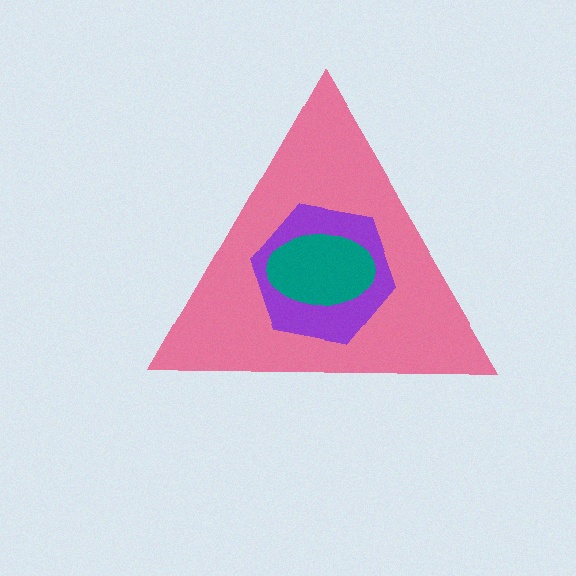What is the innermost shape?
The teal ellipse.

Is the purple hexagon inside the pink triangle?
Yes.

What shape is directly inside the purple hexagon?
The teal ellipse.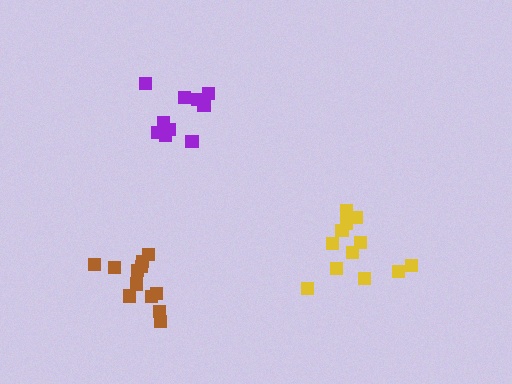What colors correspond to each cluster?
The clusters are colored: yellow, brown, purple.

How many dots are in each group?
Group 1: 12 dots, Group 2: 13 dots, Group 3: 10 dots (35 total).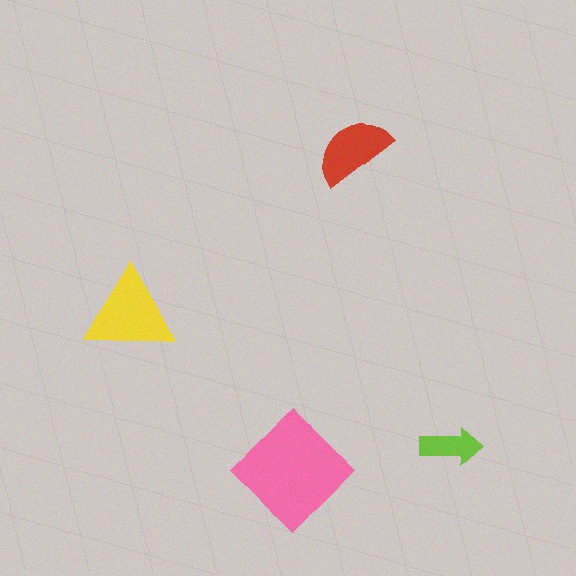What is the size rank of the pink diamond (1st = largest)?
1st.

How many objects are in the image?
There are 4 objects in the image.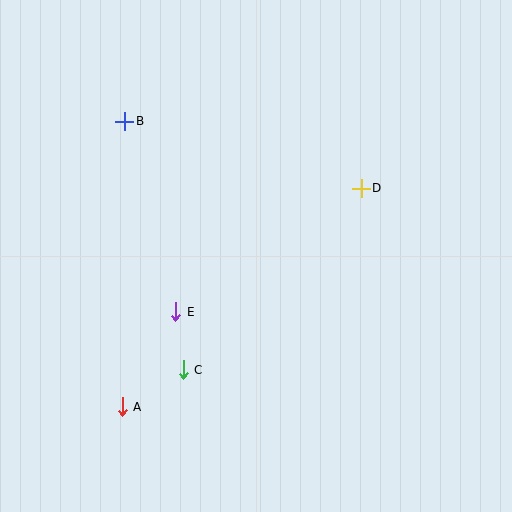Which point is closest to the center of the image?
Point E at (176, 312) is closest to the center.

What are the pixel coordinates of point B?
Point B is at (125, 121).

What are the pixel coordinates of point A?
Point A is at (122, 407).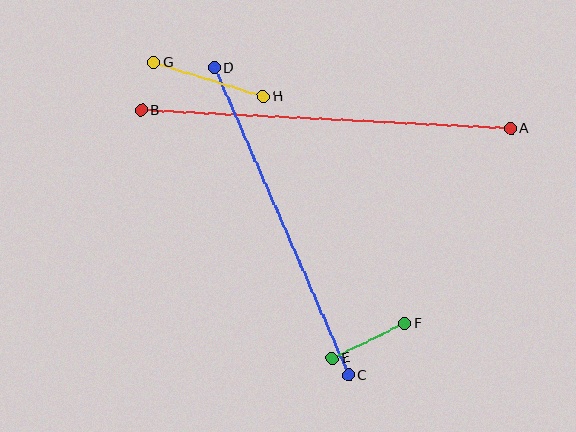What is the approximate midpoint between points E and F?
The midpoint is at approximately (368, 341) pixels.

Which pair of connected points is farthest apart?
Points A and B are farthest apart.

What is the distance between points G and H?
The distance is approximately 115 pixels.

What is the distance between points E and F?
The distance is approximately 80 pixels.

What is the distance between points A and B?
The distance is approximately 370 pixels.